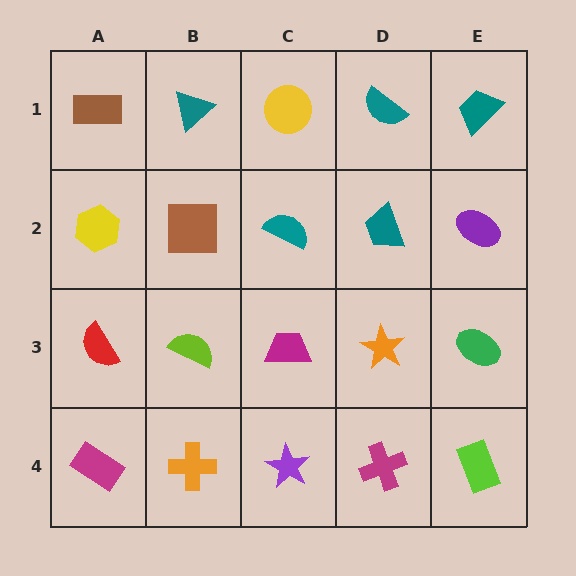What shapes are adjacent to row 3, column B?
A brown square (row 2, column B), an orange cross (row 4, column B), a red semicircle (row 3, column A), a magenta trapezoid (row 3, column C).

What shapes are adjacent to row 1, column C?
A teal semicircle (row 2, column C), a teal triangle (row 1, column B), a teal semicircle (row 1, column D).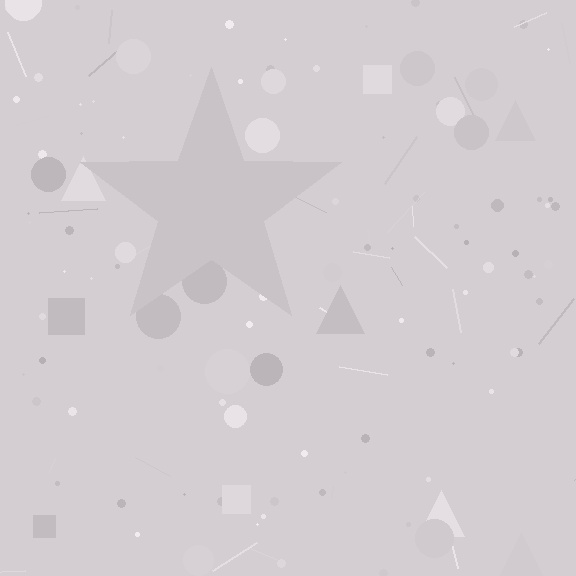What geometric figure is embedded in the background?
A star is embedded in the background.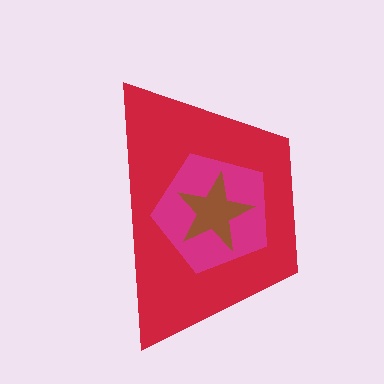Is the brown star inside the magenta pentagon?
Yes.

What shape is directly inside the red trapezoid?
The magenta pentagon.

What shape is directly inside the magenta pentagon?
The brown star.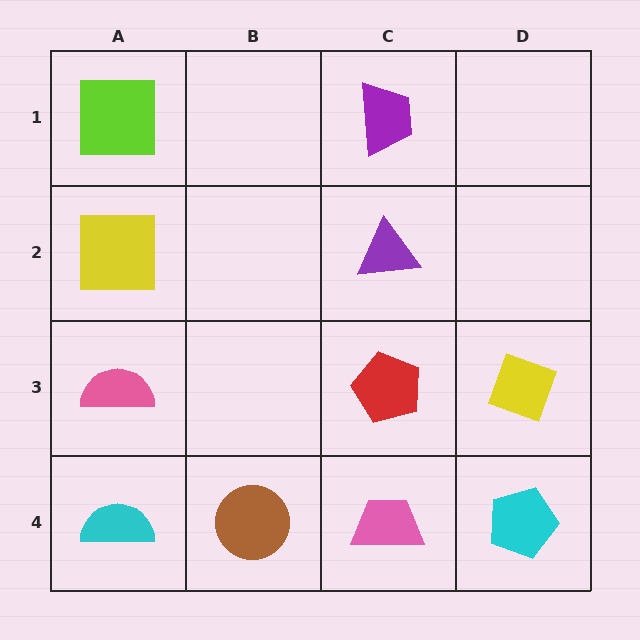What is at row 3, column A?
A pink semicircle.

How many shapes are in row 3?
3 shapes.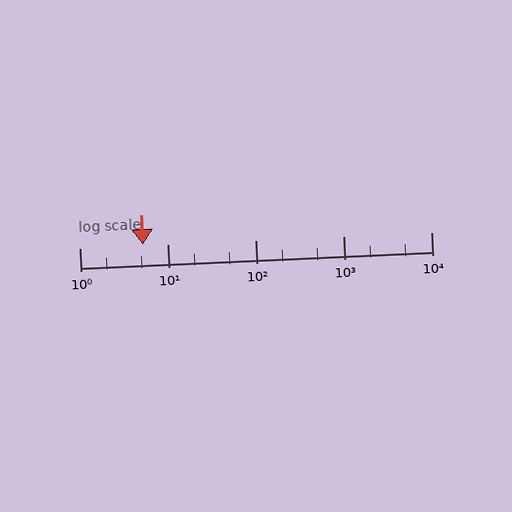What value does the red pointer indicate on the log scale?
The pointer indicates approximately 5.2.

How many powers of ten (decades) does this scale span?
The scale spans 4 decades, from 1 to 10000.